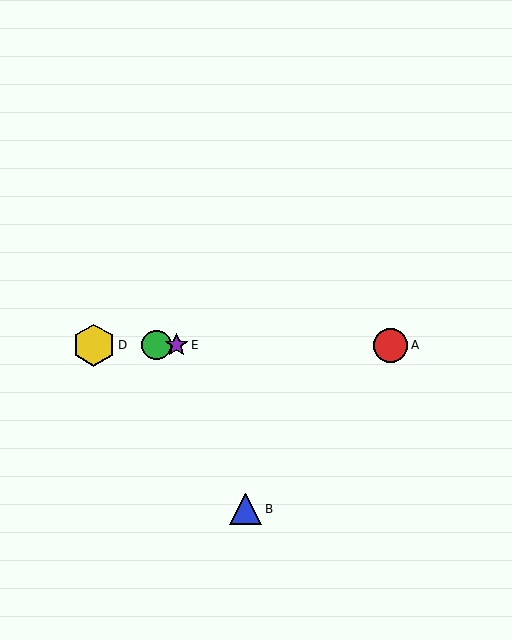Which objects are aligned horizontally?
Objects A, C, D, E are aligned horizontally.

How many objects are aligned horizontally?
4 objects (A, C, D, E) are aligned horizontally.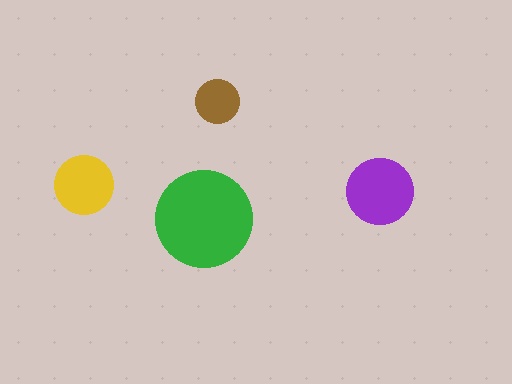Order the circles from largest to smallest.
the green one, the purple one, the yellow one, the brown one.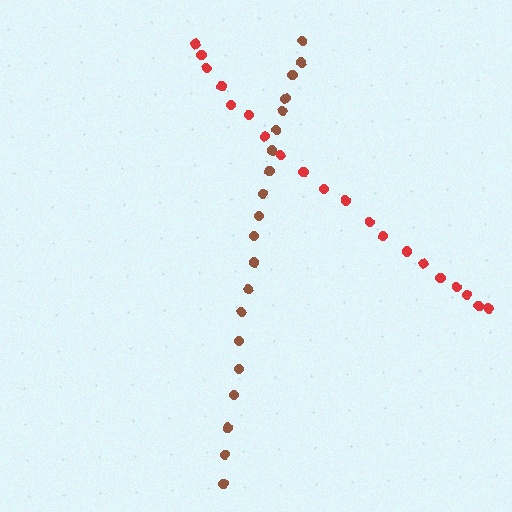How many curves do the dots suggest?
There are 2 distinct paths.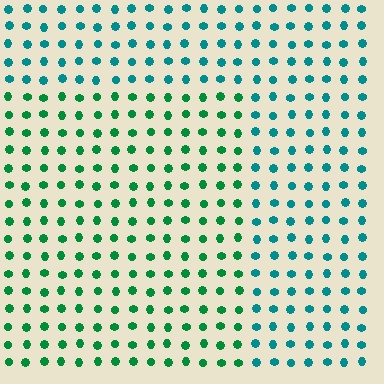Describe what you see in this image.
The image is filled with small teal elements in a uniform arrangement. A rectangle-shaped region is visible where the elements are tinted to a slightly different hue, forming a subtle color boundary.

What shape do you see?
I see a rectangle.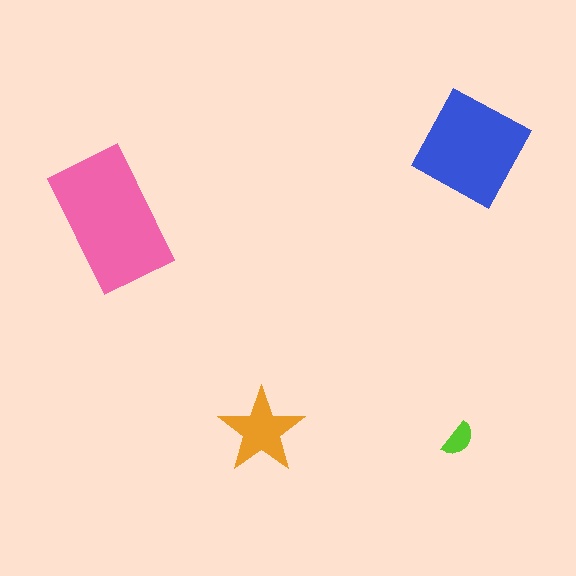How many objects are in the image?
There are 4 objects in the image.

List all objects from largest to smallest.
The pink rectangle, the blue diamond, the orange star, the lime semicircle.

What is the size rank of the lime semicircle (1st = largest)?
4th.